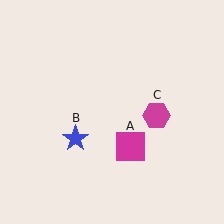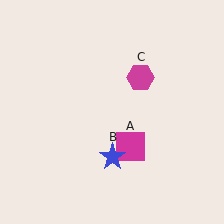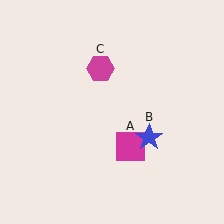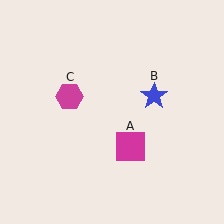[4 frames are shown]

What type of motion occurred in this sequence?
The blue star (object B), magenta hexagon (object C) rotated counterclockwise around the center of the scene.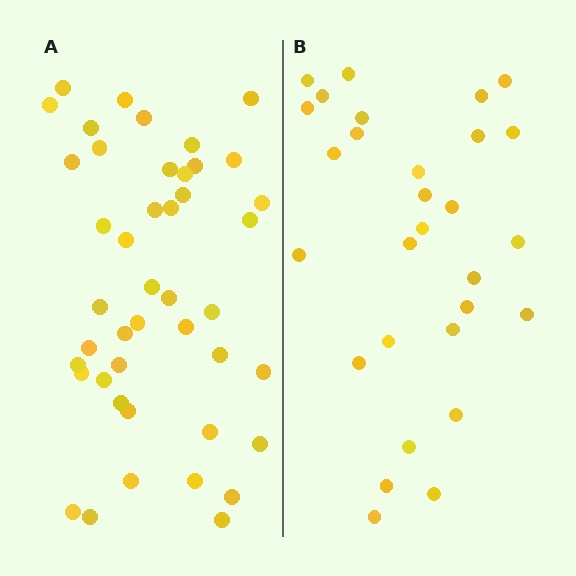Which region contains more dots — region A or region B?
Region A (the left region) has more dots.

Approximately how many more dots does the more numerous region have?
Region A has approximately 15 more dots than region B.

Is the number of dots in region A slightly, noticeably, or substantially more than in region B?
Region A has substantially more. The ratio is roughly 1.5 to 1.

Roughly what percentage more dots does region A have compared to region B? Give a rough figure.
About 50% more.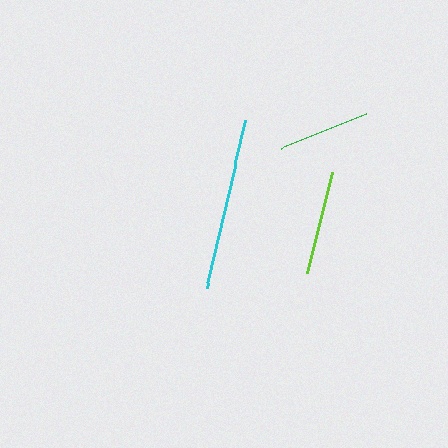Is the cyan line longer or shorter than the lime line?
The cyan line is longer than the lime line.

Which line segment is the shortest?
The green line is the shortest at approximately 92 pixels.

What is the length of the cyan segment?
The cyan segment is approximately 173 pixels long.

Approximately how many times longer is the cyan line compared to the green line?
The cyan line is approximately 1.9 times the length of the green line.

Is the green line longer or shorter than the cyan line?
The cyan line is longer than the green line.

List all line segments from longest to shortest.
From longest to shortest: cyan, lime, green.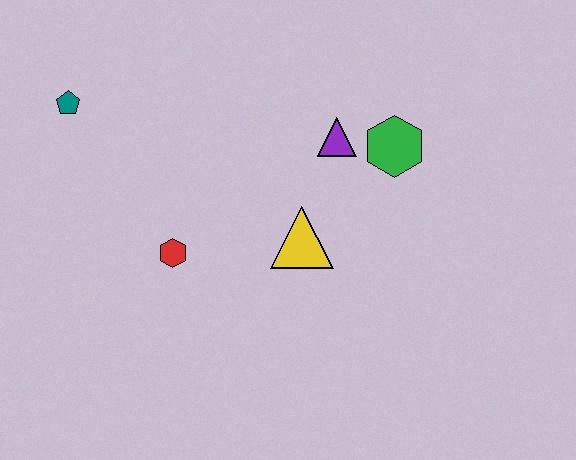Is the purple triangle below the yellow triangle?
No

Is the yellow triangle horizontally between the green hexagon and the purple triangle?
No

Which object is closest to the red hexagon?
The yellow triangle is closest to the red hexagon.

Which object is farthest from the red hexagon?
The green hexagon is farthest from the red hexagon.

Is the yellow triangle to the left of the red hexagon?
No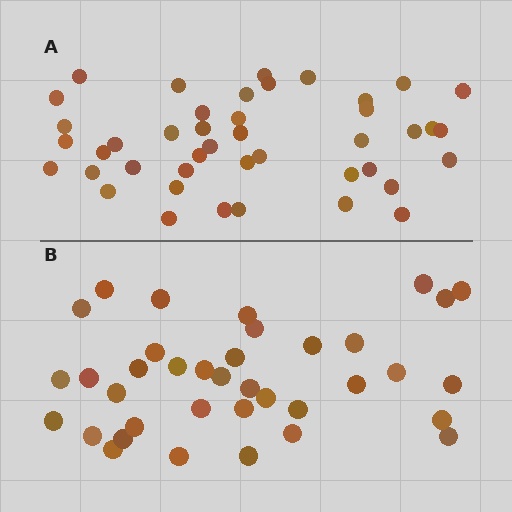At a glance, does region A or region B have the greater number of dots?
Region A (the top region) has more dots.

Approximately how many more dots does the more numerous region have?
Region A has about 6 more dots than region B.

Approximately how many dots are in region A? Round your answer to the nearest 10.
About 40 dots. (The exact count is 43, which rounds to 40.)